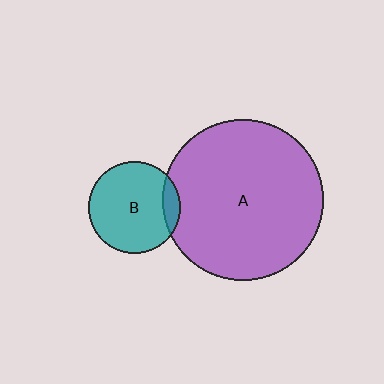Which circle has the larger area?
Circle A (purple).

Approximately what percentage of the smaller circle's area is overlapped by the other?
Approximately 10%.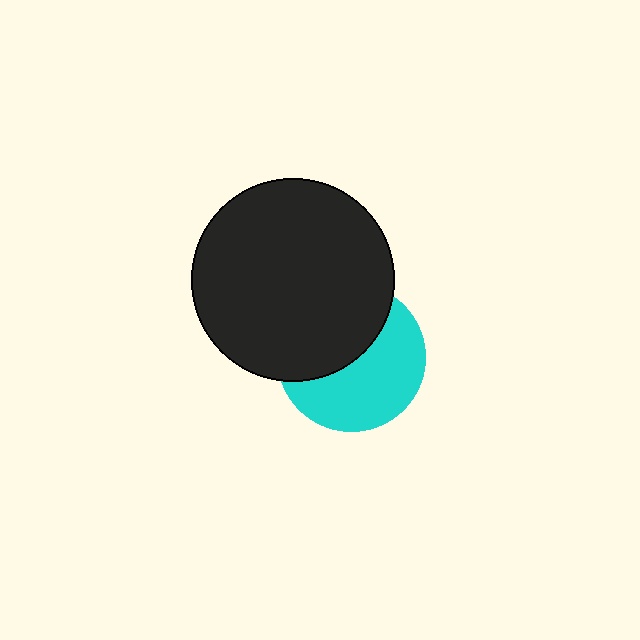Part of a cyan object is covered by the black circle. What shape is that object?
It is a circle.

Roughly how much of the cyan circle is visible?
About half of it is visible (roughly 54%).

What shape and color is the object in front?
The object in front is a black circle.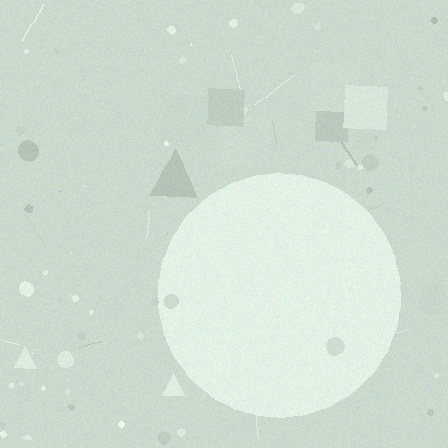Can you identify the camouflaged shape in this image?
The camouflaged shape is a circle.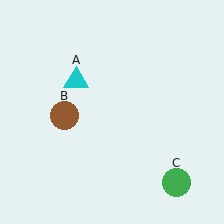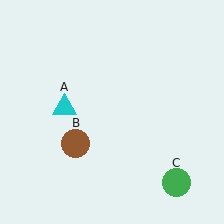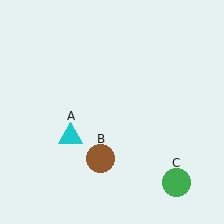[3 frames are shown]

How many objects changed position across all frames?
2 objects changed position: cyan triangle (object A), brown circle (object B).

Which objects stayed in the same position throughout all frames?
Green circle (object C) remained stationary.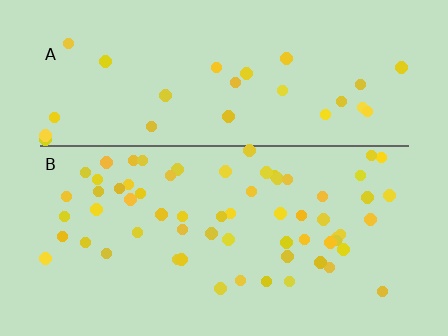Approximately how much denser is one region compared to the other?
Approximately 2.2× — region B over region A.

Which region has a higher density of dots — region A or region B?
B (the bottom).